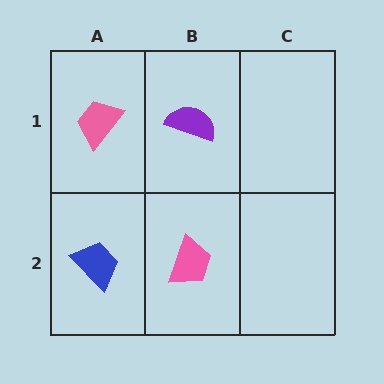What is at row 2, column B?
A pink trapezoid.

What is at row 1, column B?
A purple semicircle.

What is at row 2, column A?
A blue trapezoid.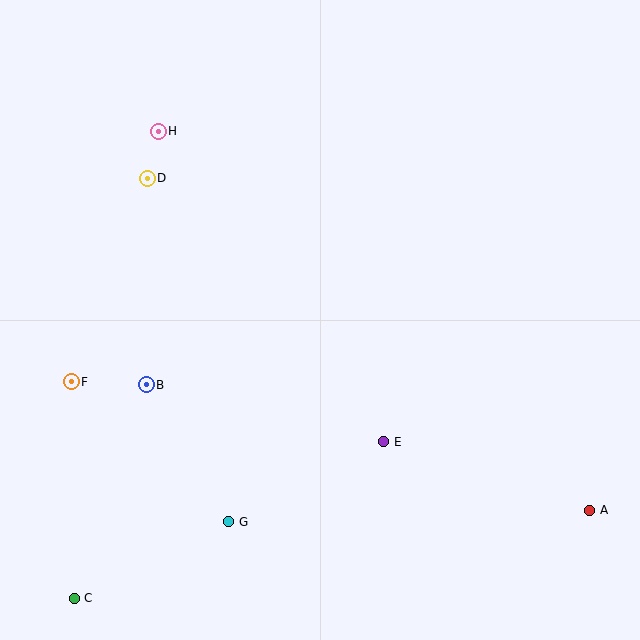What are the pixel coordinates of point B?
Point B is at (146, 385).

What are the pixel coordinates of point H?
Point H is at (158, 131).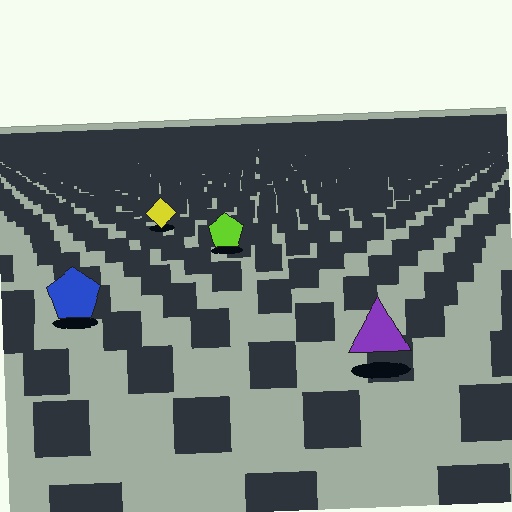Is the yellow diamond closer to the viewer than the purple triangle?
No. The purple triangle is closer — you can tell from the texture gradient: the ground texture is coarser near it.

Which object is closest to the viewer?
The purple triangle is closest. The texture marks near it are larger and more spread out.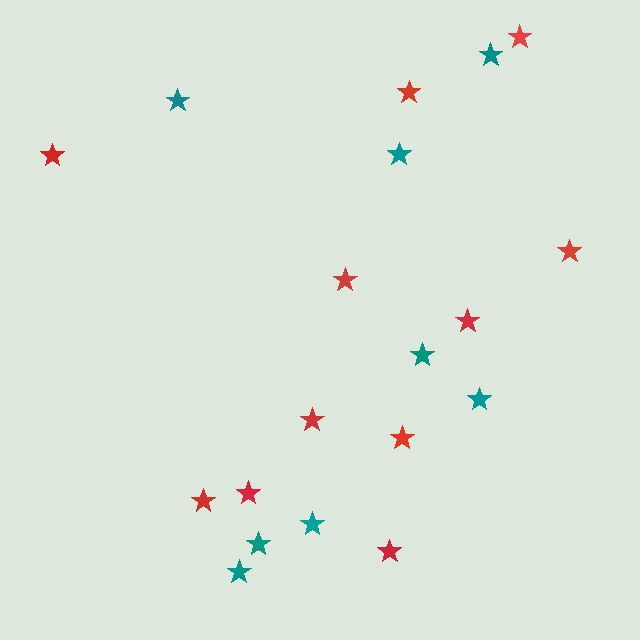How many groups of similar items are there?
There are 2 groups: one group of teal stars (8) and one group of red stars (11).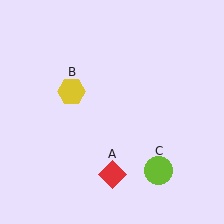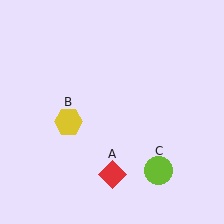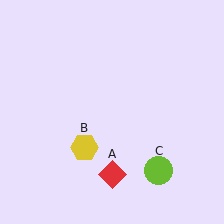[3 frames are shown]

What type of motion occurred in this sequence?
The yellow hexagon (object B) rotated counterclockwise around the center of the scene.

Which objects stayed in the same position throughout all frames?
Red diamond (object A) and lime circle (object C) remained stationary.